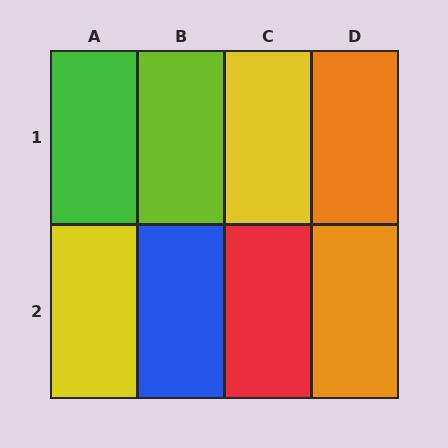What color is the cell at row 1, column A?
Green.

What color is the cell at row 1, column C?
Yellow.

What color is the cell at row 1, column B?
Lime.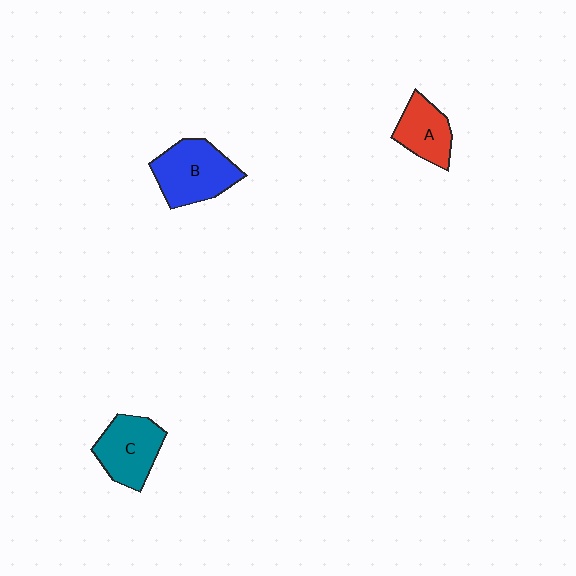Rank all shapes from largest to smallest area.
From largest to smallest: B (blue), C (teal), A (red).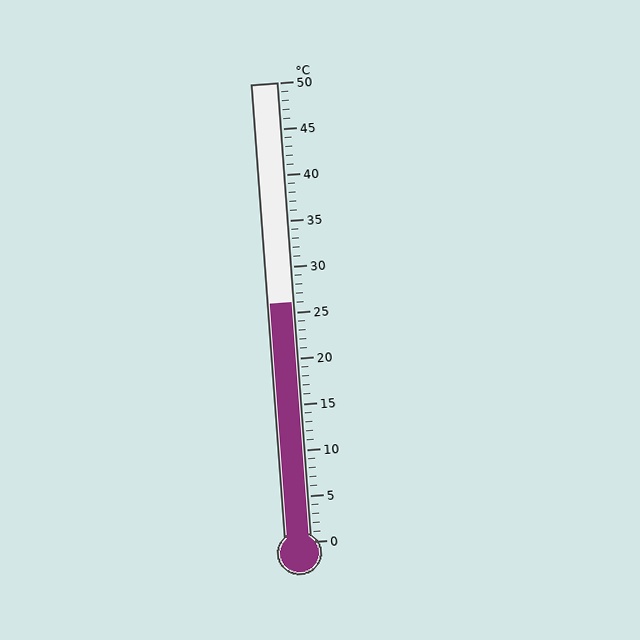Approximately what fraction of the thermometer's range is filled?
The thermometer is filled to approximately 50% of its range.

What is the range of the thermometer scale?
The thermometer scale ranges from 0°C to 50°C.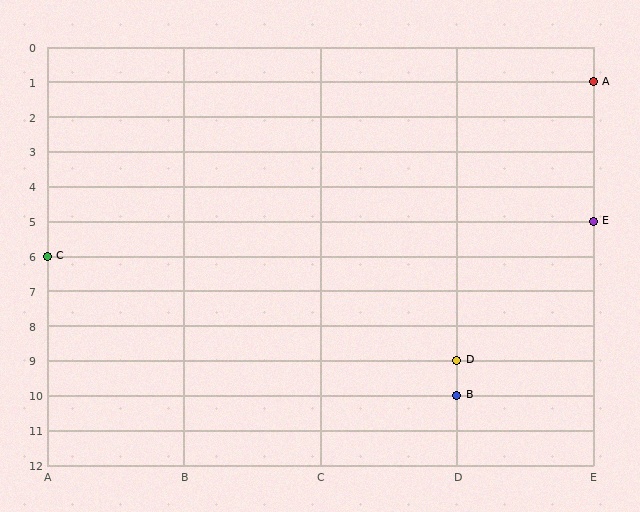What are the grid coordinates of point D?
Point D is at grid coordinates (D, 9).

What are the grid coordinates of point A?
Point A is at grid coordinates (E, 1).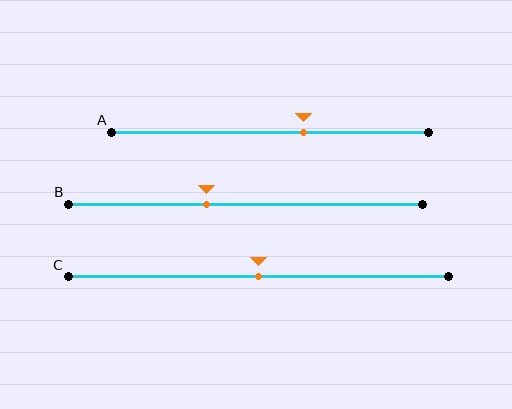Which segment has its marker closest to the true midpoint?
Segment C has its marker closest to the true midpoint.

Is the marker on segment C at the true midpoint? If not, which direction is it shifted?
Yes, the marker on segment C is at the true midpoint.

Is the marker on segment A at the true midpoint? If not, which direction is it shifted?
No, the marker on segment A is shifted to the right by about 10% of the segment length.